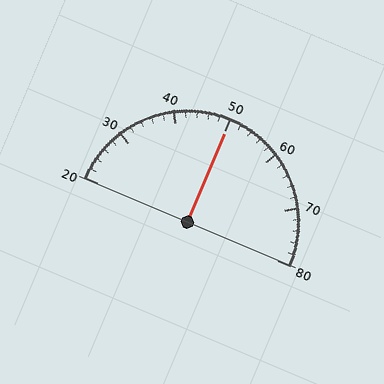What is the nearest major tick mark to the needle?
The nearest major tick mark is 50.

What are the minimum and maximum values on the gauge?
The gauge ranges from 20 to 80.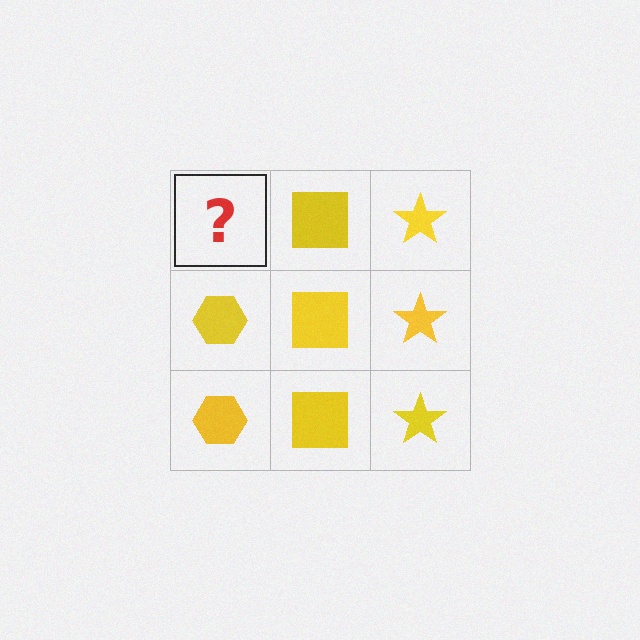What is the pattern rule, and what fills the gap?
The rule is that each column has a consistent shape. The gap should be filled with a yellow hexagon.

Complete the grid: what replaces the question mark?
The question mark should be replaced with a yellow hexagon.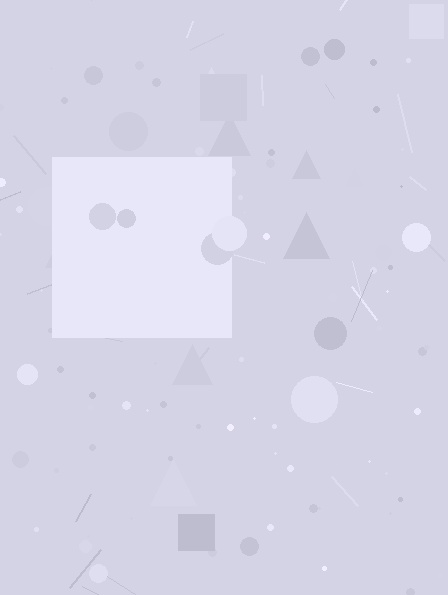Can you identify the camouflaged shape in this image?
The camouflaged shape is a square.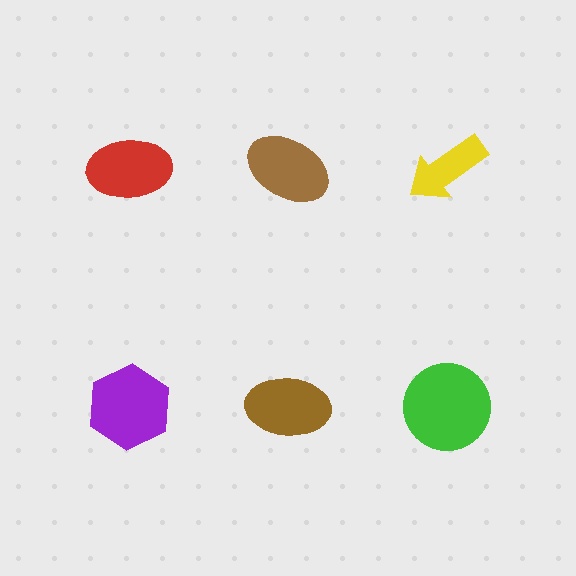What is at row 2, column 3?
A green circle.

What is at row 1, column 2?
A brown ellipse.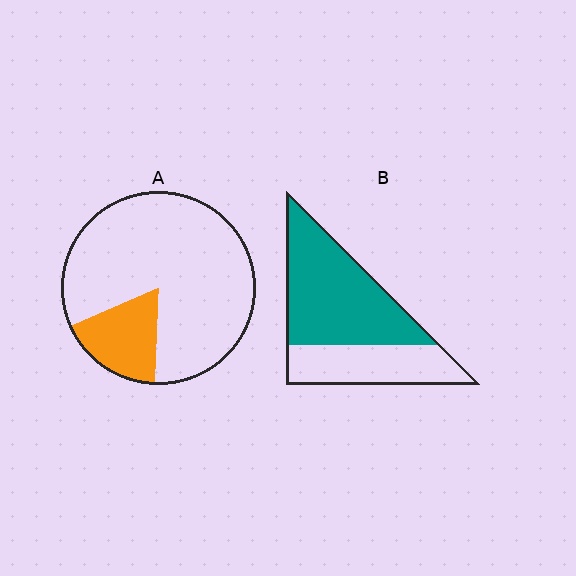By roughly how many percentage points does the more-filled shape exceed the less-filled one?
By roughly 45 percentage points (B over A).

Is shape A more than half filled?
No.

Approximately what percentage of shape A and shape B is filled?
A is approximately 20% and B is approximately 65%.